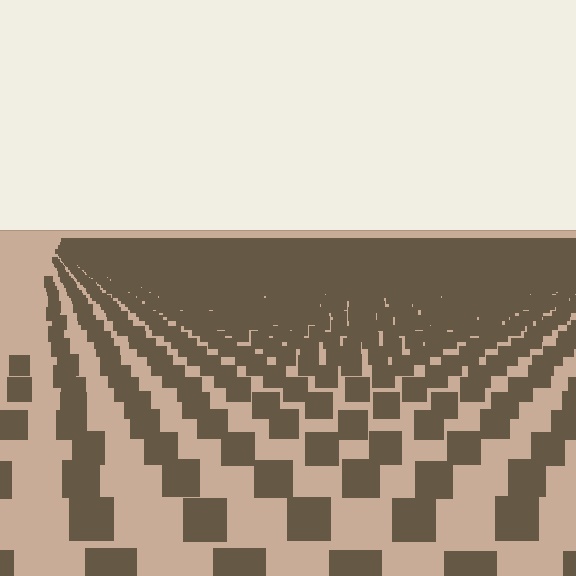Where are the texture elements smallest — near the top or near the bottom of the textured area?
Near the top.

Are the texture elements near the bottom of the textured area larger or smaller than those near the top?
Larger. Near the bottom, elements are closer to the viewer and appear at a bigger on-screen size.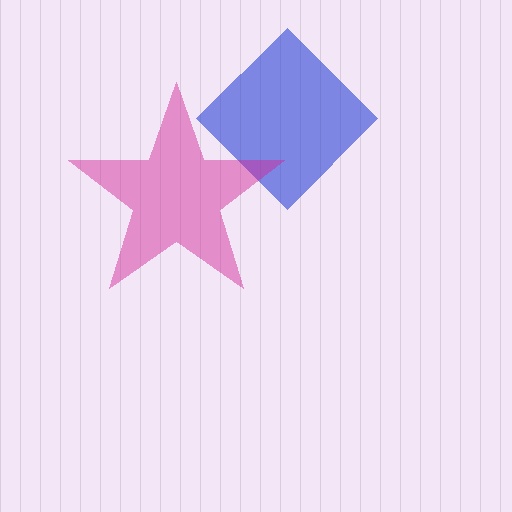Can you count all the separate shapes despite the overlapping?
Yes, there are 2 separate shapes.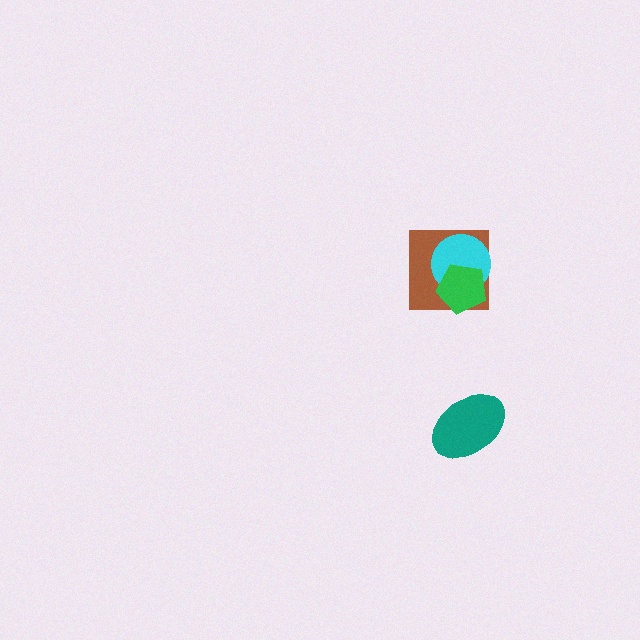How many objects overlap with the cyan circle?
2 objects overlap with the cyan circle.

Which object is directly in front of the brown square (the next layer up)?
The cyan circle is directly in front of the brown square.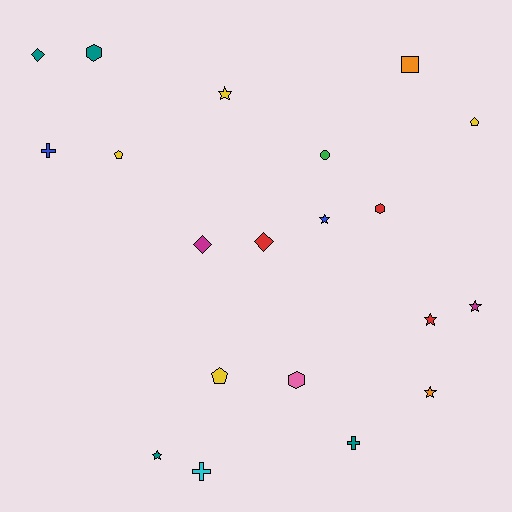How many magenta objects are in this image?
There are 2 magenta objects.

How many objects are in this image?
There are 20 objects.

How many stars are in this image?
There are 6 stars.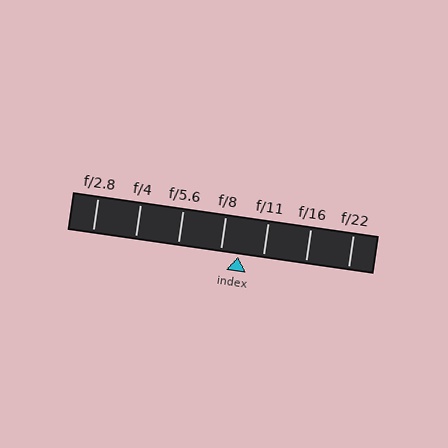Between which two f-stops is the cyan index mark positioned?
The index mark is between f/8 and f/11.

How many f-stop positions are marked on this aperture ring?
There are 7 f-stop positions marked.